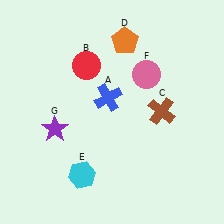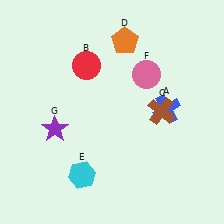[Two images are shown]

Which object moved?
The blue cross (A) moved right.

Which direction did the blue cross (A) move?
The blue cross (A) moved right.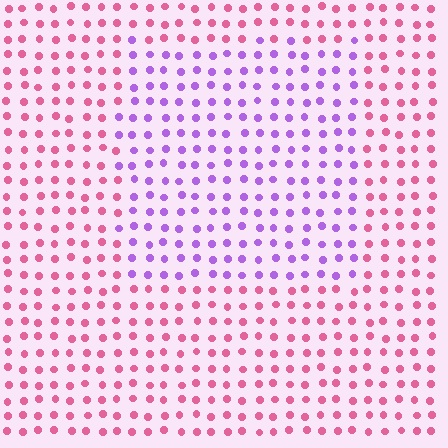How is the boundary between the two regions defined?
The boundary is defined purely by a slight shift in hue (about 58 degrees). Spacing, size, and orientation are identical on both sides.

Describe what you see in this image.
The image is filled with small pink elements in a uniform arrangement. A rectangle-shaped region is visible where the elements are tinted to a slightly different hue, forming a subtle color boundary.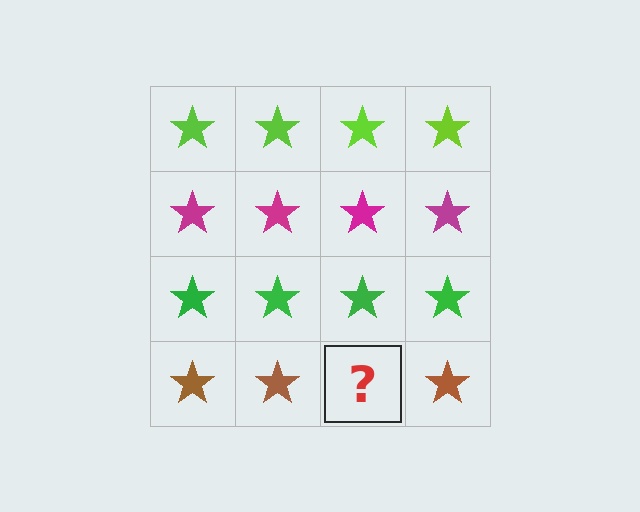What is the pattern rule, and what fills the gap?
The rule is that each row has a consistent color. The gap should be filled with a brown star.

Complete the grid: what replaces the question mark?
The question mark should be replaced with a brown star.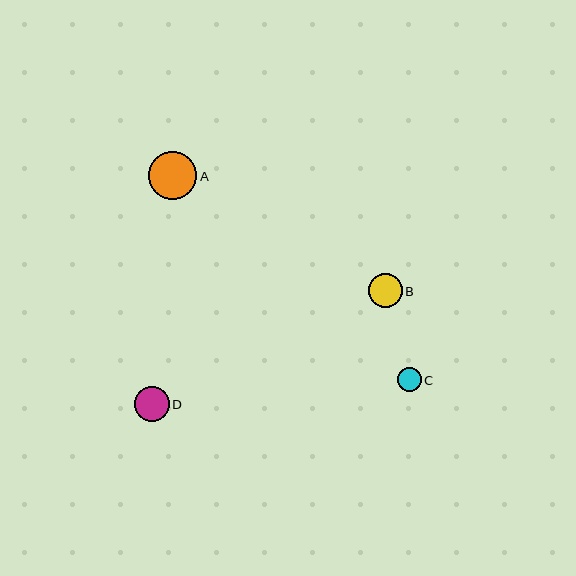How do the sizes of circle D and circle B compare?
Circle D and circle B are approximately the same size.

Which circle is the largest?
Circle A is the largest with a size of approximately 48 pixels.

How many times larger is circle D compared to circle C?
Circle D is approximately 1.4 times the size of circle C.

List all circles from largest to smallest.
From largest to smallest: A, D, B, C.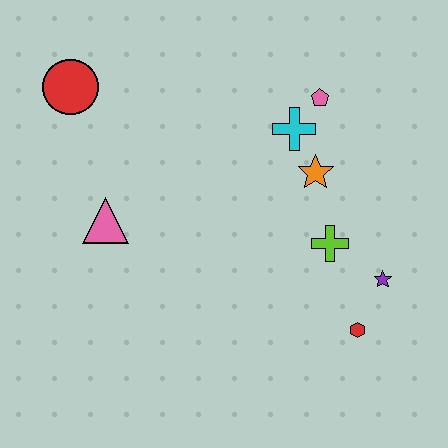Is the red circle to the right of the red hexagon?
No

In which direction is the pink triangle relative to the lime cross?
The pink triangle is to the left of the lime cross.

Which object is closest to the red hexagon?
The purple star is closest to the red hexagon.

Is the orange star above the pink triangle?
Yes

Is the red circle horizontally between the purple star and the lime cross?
No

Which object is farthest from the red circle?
The red hexagon is farthest from the red circle.